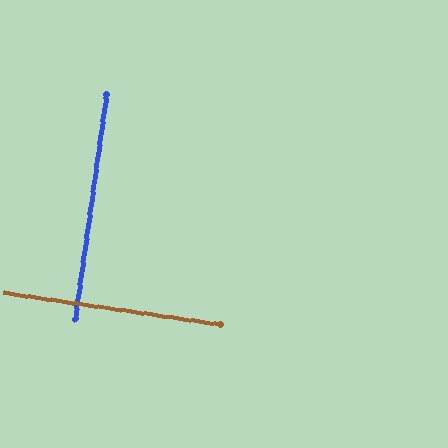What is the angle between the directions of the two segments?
Approximately 90 degrees.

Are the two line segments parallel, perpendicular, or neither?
Perpendicular — they meet at approximately 90°.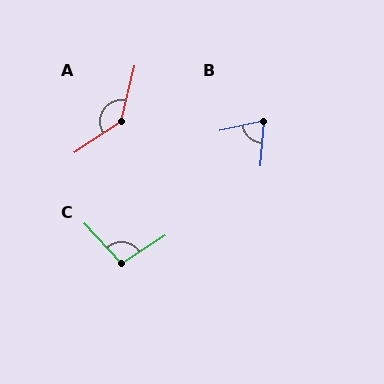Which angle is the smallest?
B, at approximately 73 degrees.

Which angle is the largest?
A, at approximately 138 degrees.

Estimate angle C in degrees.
Approximately 100 degrees.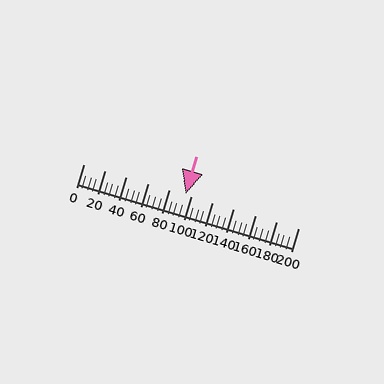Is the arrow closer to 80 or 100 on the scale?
The arrow is closer to 100.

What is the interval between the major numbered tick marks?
The major tick marks are spaced 20 units apart.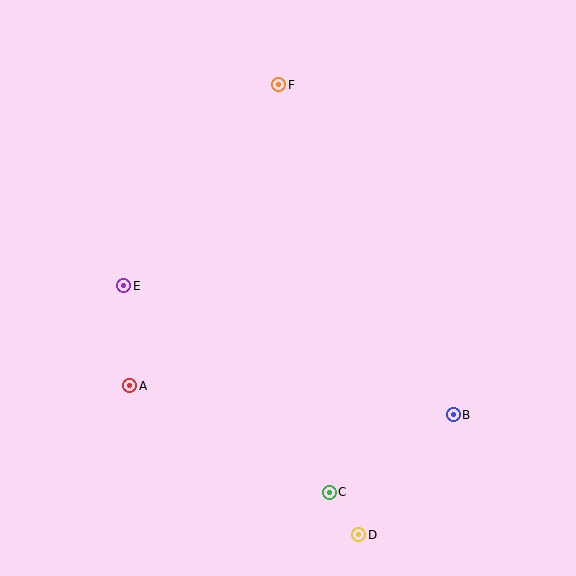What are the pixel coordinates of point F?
Point F is at (279, 85).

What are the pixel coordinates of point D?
Point D is at (359, 535).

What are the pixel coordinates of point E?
Point E is at (124, 286).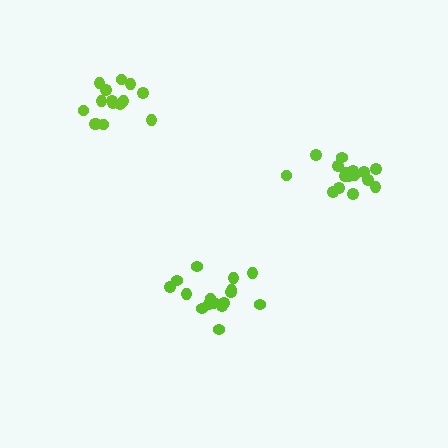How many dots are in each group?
Group 1: 16 dots, Group 2: 15 dots, Group 3: 16 dots (47 total).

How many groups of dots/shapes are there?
There are 3 groups.